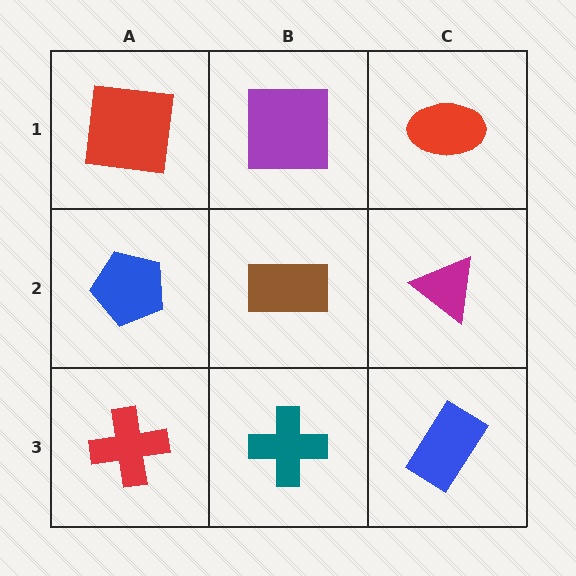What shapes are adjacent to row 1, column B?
A brown rectangle (row 2, column B), a red square (row 1, column A), a red ellipse (row 1, column C).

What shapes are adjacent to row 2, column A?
A red square (row 1, column A), a red cross (row 3, column A), a brown rectangle (row 2, column B).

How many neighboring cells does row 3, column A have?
2.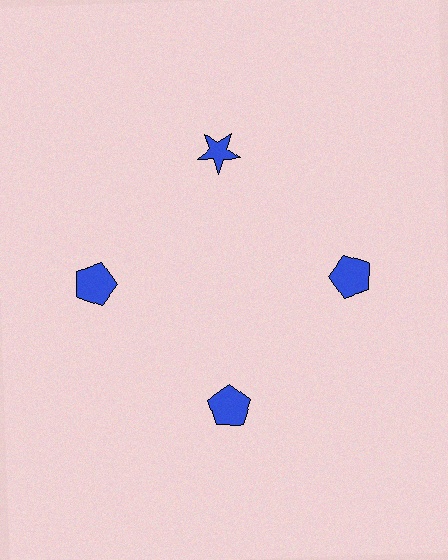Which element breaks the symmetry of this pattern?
The blue star at roughly the 12 o'clock position breaks the symmetry. All other shapes are blue pentagons.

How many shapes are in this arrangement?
There are 4 shapes arranged in a ring pattern.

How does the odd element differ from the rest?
It has a different shape: star instead of pentagon.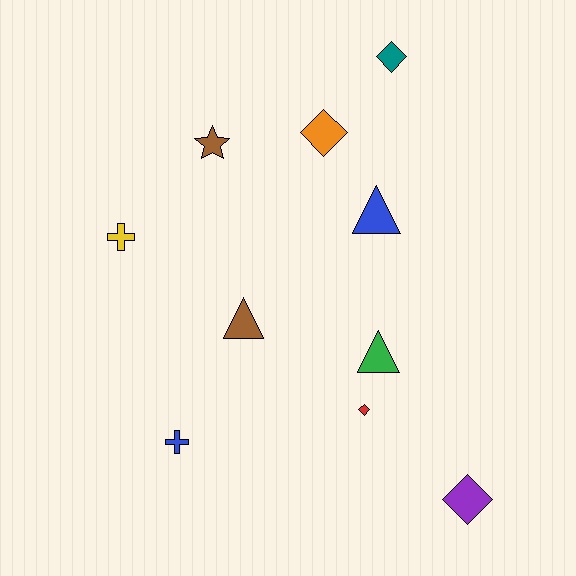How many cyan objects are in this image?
There are no cyan objects.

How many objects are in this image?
There are 10 objects.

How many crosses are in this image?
There are 2 crosses.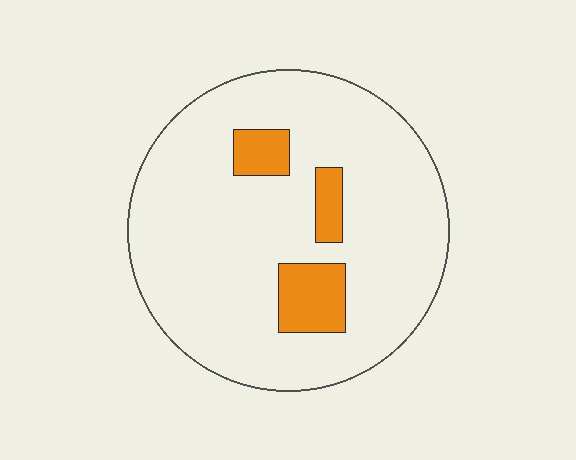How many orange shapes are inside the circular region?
3.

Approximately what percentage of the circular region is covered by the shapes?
Approximately 10%.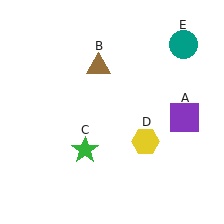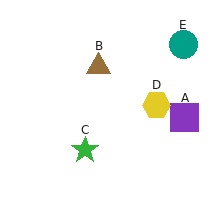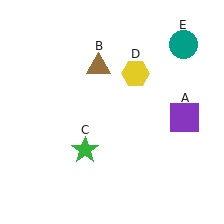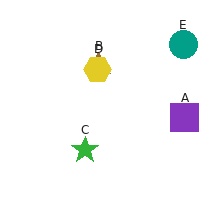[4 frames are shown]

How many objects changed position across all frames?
1 object changed position: yellow hexagon (object D).